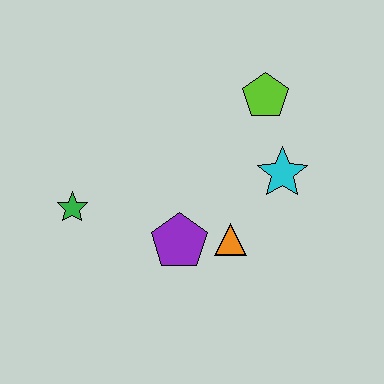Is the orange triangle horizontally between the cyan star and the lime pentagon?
No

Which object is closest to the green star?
The purple pentagon is closest to the green star.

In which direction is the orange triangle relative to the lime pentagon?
The orange triangle is below the lime pentagon.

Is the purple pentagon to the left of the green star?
No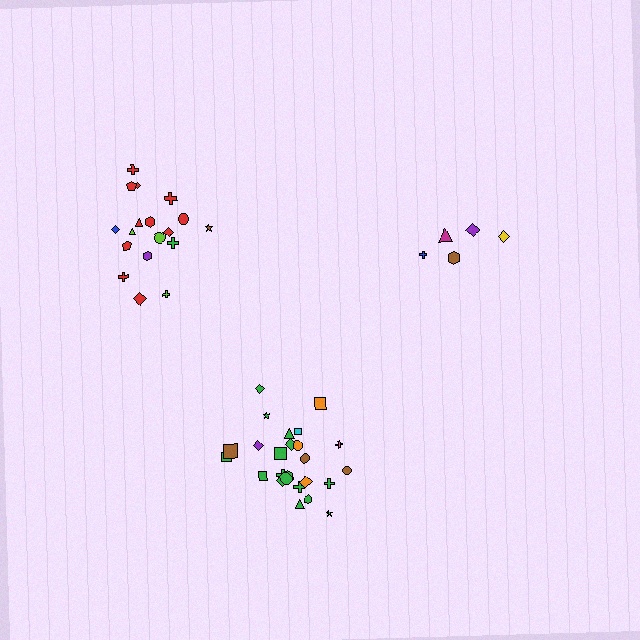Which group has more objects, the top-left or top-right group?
The top-left group.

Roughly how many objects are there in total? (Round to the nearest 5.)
Roughly 50 objects in total.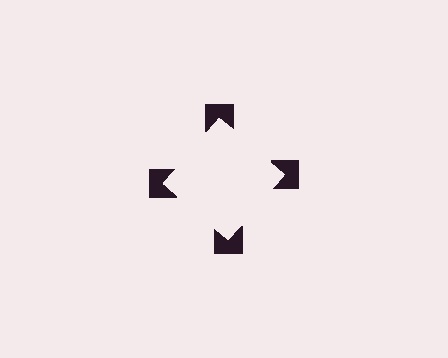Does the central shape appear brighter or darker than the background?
It typically appears slightly brighter than the background, even though no actual brightness change is drawn.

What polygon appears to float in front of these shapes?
An illusory square — its edges are inferred from the aligned wedge cuts in the notched squares, not physically drawn.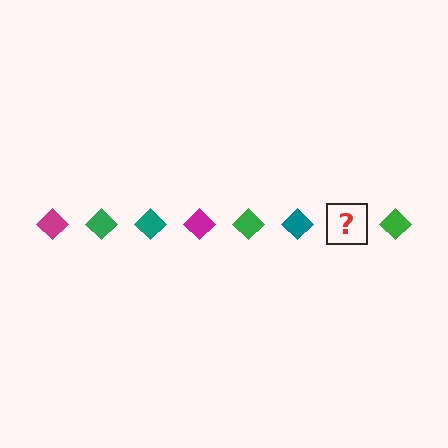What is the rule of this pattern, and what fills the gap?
The rule is that the pattern cycles through magenta, green, teal diamonds. The gap should be filled with a magenta diamond.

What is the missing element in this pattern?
The missing element is a magenta diamond.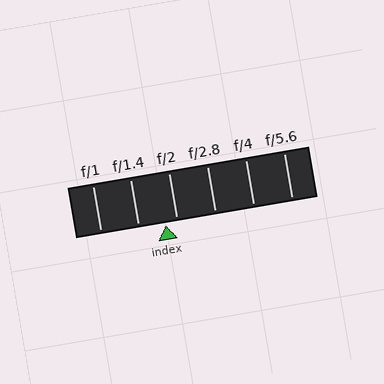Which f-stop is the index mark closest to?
The index mark is closest to f/2.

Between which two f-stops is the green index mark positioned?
The index mark is between f/1.4 and f/2.